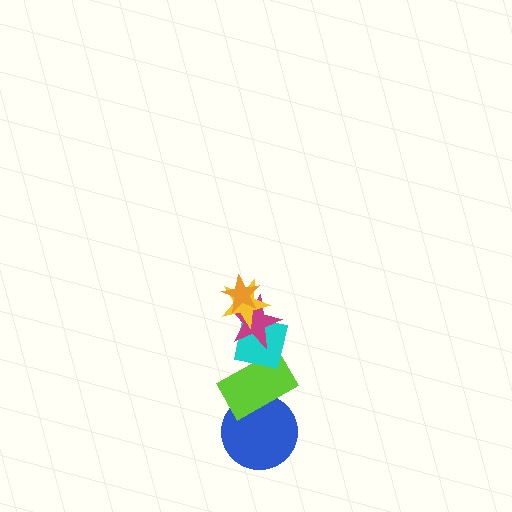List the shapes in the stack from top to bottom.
From top to bottom: the orange star, the yellow star, the magenta star, the cyan square, the lime rectangle, the blue circle.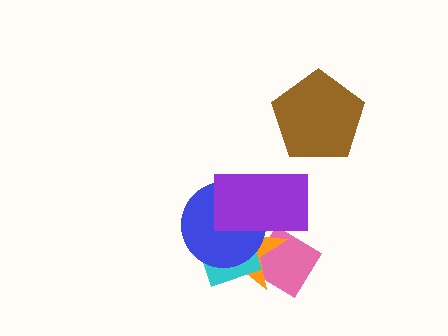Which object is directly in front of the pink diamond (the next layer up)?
The orange star is directly in front of the pink diamond.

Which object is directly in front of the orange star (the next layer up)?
The cyan rectangle is directly in front of the orange star.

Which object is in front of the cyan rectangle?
The blue circle is in front of the cyan rectangle.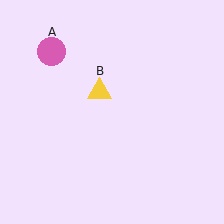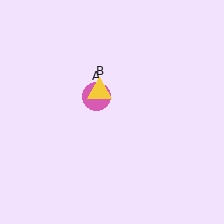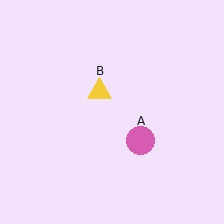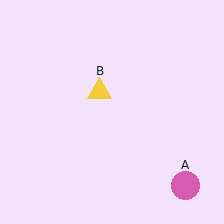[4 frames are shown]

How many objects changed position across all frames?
1 object changed position: pink circle (object A).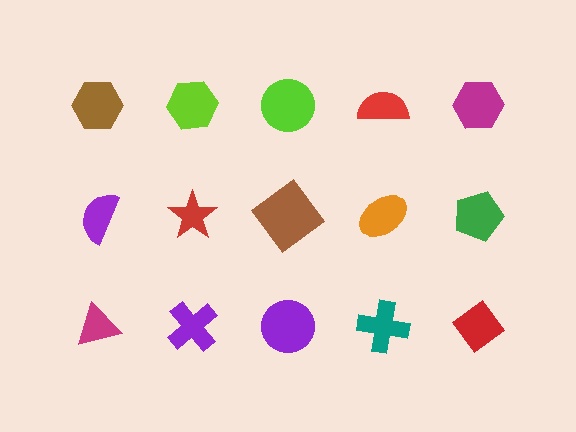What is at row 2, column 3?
A brown diamond.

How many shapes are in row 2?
5 shapes.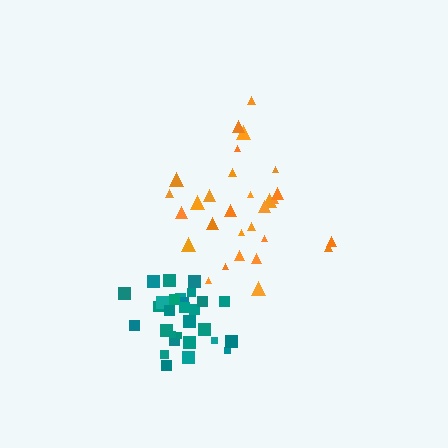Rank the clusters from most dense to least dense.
teal, orange.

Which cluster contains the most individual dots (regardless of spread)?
Teal (30).